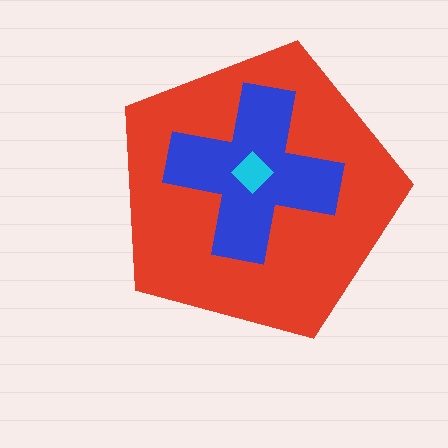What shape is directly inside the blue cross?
The cyan diamond.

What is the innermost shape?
The cyan diamond.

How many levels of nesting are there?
3.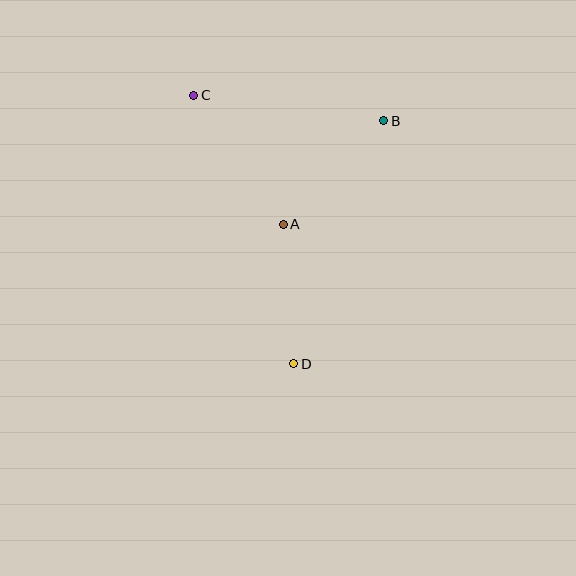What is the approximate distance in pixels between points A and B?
The distance between A and B is approximately 144 pixels.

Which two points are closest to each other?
Points A and D are closest to each other.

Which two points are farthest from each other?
Points C and D are farthest from each other.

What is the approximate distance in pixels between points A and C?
The distance between A and C is approximately 157 pixels.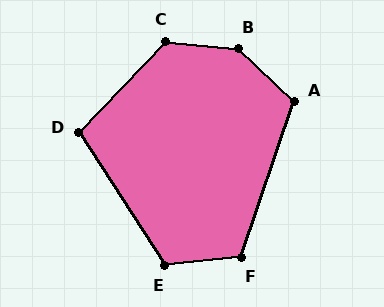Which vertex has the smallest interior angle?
D, at approximately 104 degrees.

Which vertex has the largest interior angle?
B, at approximately 142 degrees.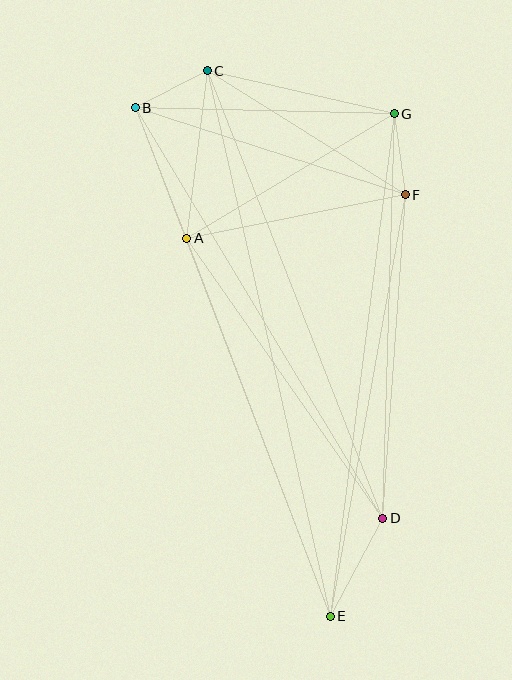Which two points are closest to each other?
Points B and C are closest to each other.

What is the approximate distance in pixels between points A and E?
The distance between A and E is approximately 404 pixels.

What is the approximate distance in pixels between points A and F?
The distance between A and F is approximately 223 pixels.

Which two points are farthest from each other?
Points C and E are farthest from each other.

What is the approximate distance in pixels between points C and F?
The distance between C and F is approximately 234 pixels.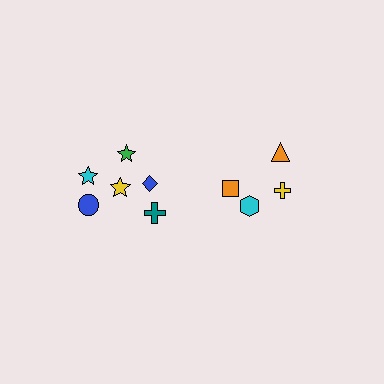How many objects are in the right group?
There are 4 objects.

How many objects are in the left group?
There are 6 objects.